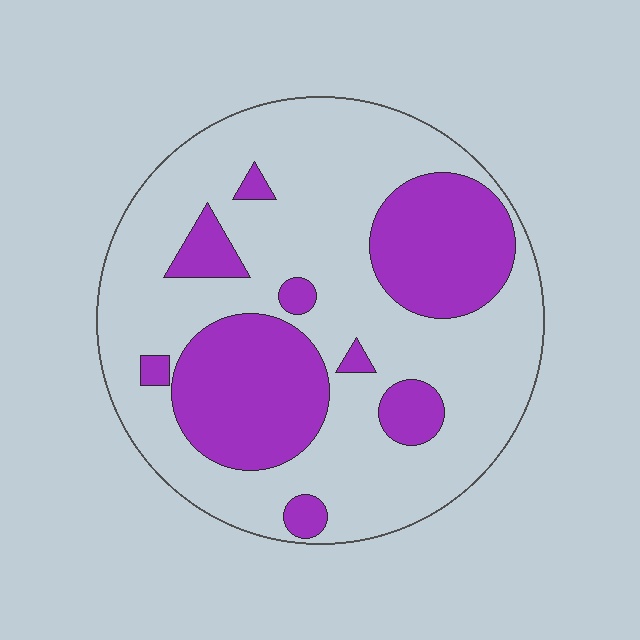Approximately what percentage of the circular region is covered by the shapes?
Approximately 30%.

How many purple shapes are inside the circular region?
9.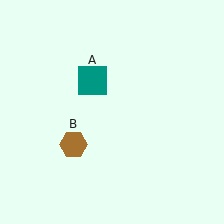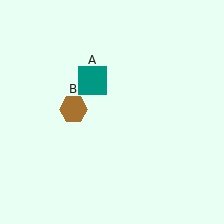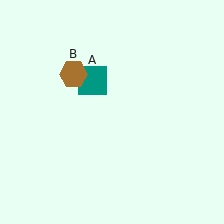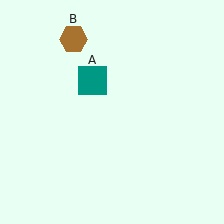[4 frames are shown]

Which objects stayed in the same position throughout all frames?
Teal square (object A) remained stationary.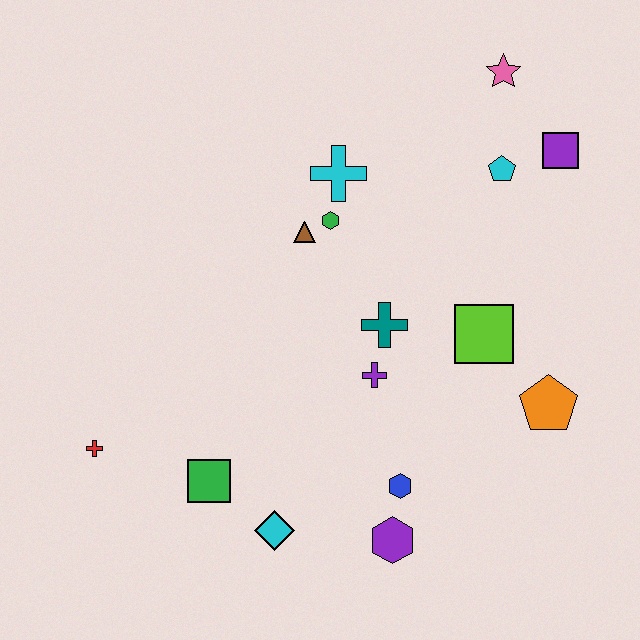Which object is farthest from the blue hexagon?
The pink star is farthest from the blue hexagon.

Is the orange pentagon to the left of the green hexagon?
No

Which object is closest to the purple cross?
The teal cross is closest to the purple cross.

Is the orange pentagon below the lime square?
Yes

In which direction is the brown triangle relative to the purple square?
The brown triangle is to the left of the purple square.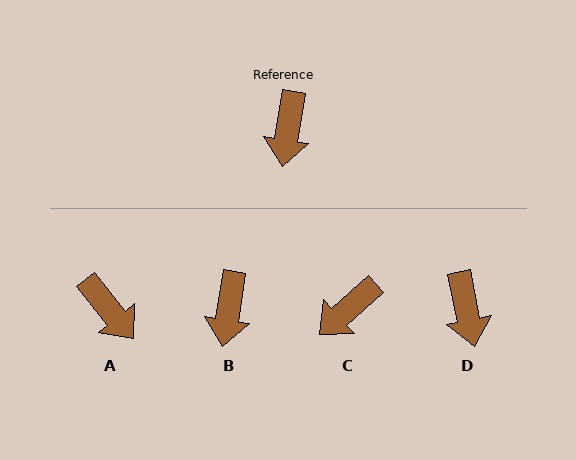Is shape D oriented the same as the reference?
No, it is off by about 20 degrees.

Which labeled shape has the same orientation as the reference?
B.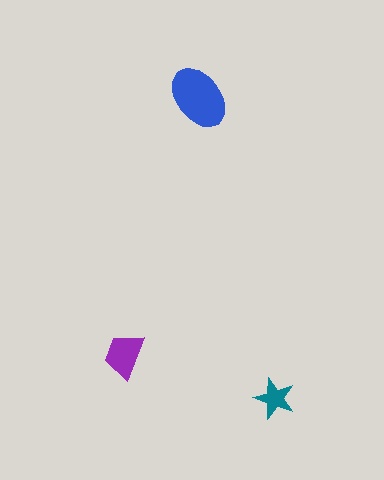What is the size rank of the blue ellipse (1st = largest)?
1st.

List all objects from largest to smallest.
The blue ellipse, the purple trapezoid, the teal star.